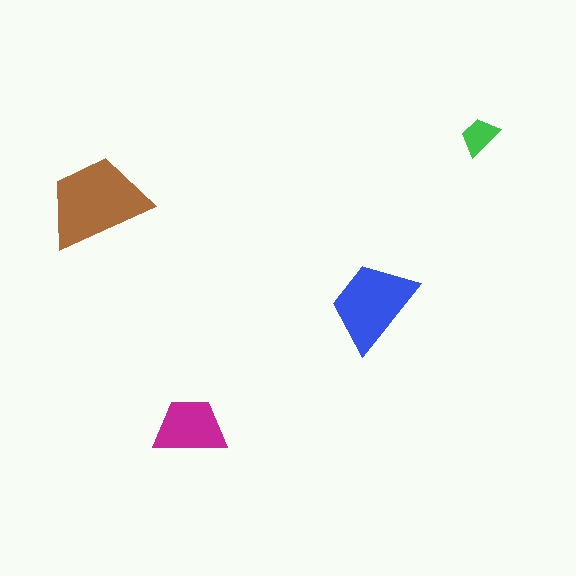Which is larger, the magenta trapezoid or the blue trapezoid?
The blue one.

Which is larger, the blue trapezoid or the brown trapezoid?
The brown one.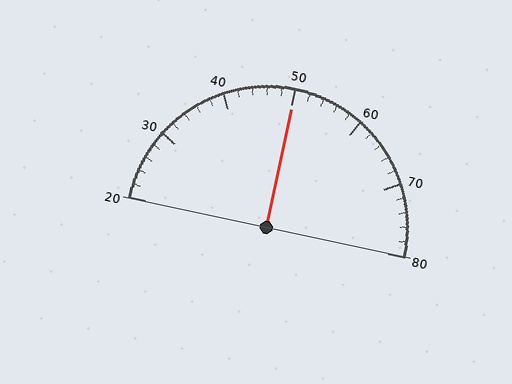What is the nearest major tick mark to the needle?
The nearest major tick mark is 50.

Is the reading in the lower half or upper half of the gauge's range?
The reading is in the upper half of the range (20 to 80).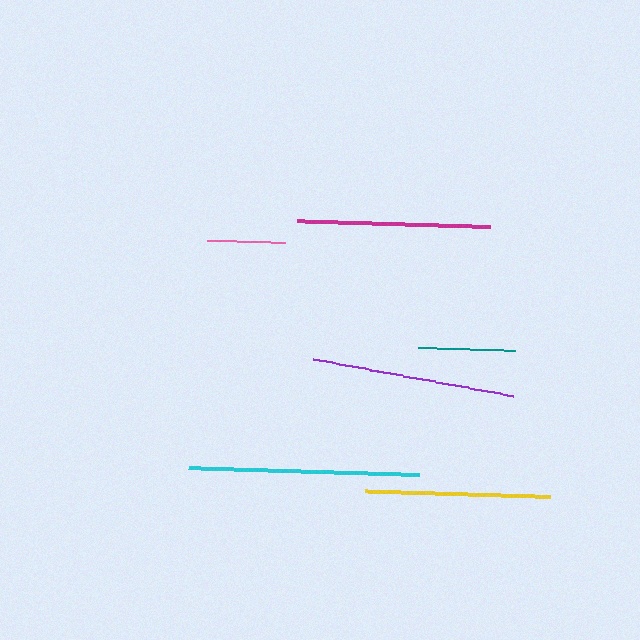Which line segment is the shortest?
The pink line is the shortest at approximately 78 pixels.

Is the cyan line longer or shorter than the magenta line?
The cyan line is longer than the magenta line.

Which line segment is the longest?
The cyan line is the longest at approximately 231 pixels.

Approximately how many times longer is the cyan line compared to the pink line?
The cyan line is approximately 3.0 times the length of the pink line.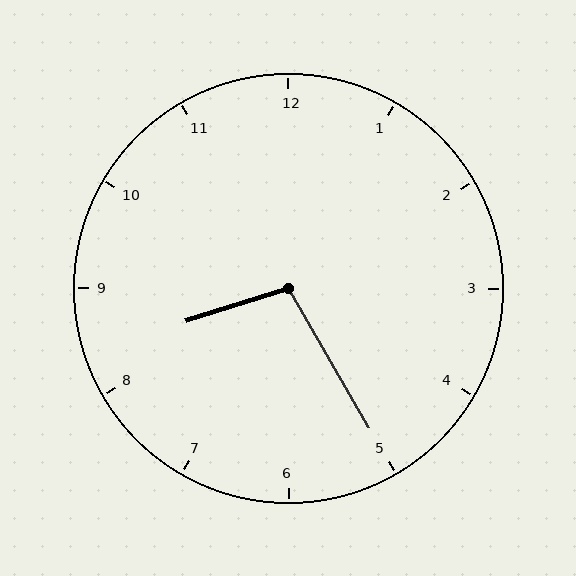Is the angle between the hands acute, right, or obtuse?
It is obtuse.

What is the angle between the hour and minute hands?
Approximately 102 degrees.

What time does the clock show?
8:25.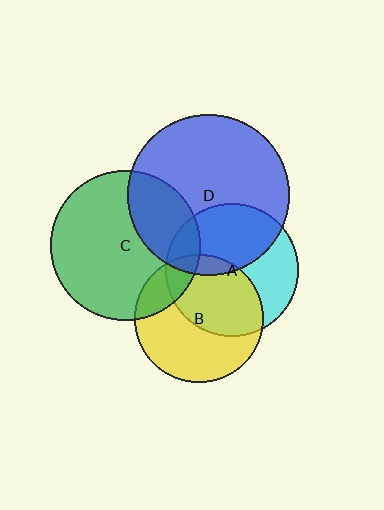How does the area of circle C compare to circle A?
Approximately 1.3 times.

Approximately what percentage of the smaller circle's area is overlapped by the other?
Approximately 45%.